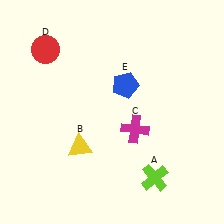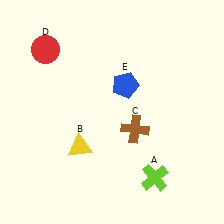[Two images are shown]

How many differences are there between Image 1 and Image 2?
There is 1 difference between the two images.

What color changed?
The cross (C) changed from magenta in Image 1 to brown in Image 2.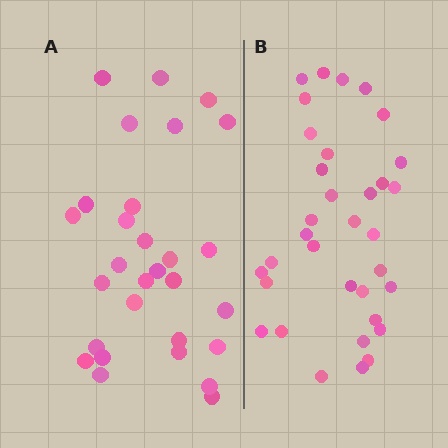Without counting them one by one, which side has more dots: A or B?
Region B (the right region) has more dots.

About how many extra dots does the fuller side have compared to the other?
Region B has about 5 more dots than region A.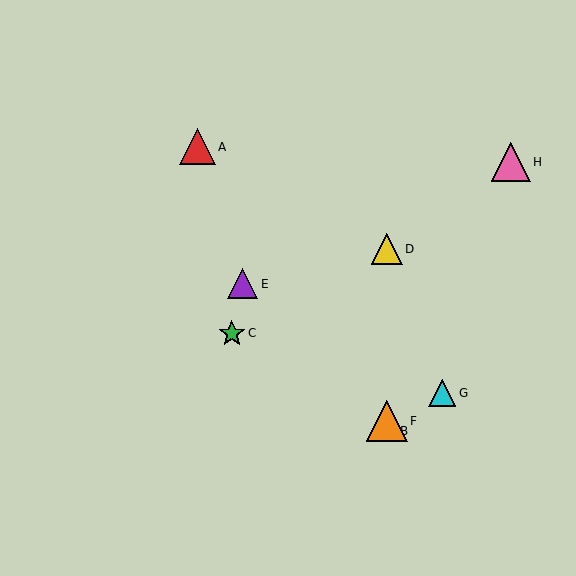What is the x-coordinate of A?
Object A is at x≈197.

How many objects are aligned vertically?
3 objects (B, D, F) are aligned vertically.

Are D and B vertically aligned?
Yes, both are at x≈387.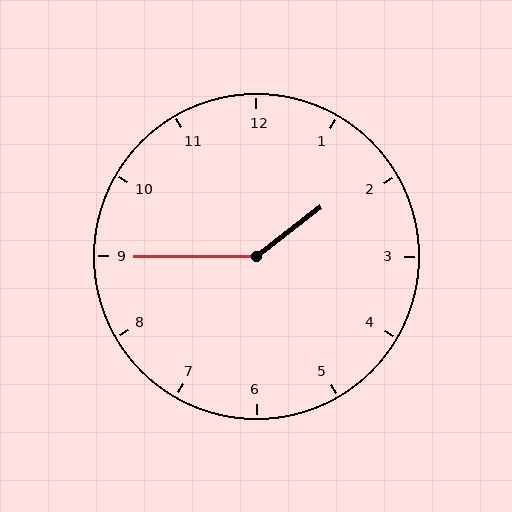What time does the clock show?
1:45.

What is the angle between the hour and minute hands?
Approximately 142 degrees.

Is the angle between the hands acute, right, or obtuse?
It is obtuse.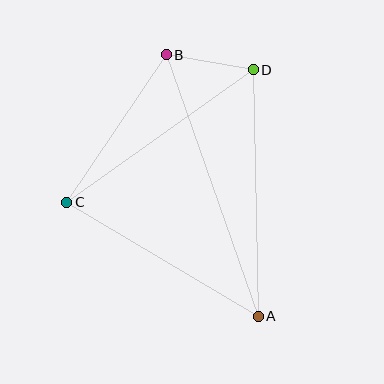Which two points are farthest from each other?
Points A and B are farthest from each other.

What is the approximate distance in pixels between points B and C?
The distance between B and C is approximately 178 pixels.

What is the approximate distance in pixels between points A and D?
The distance between A and D is approximately 247 pixels.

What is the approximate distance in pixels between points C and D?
The distance between C and D is approximately 229 pixels.